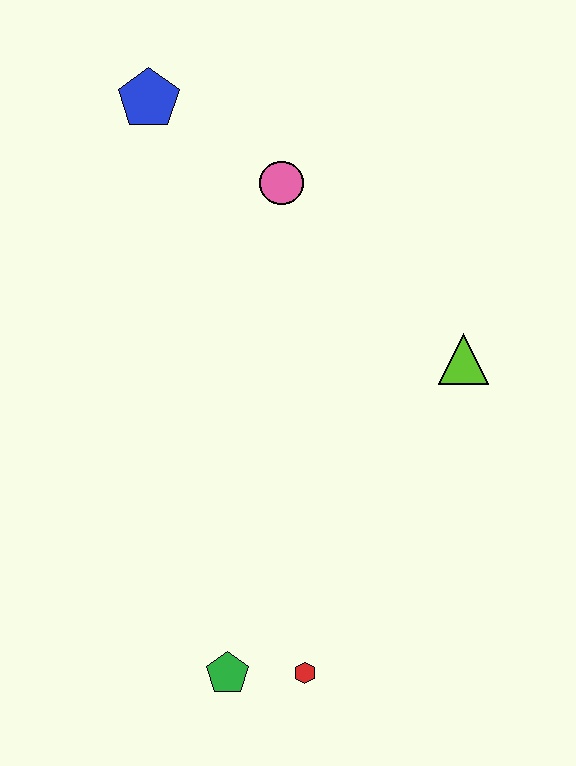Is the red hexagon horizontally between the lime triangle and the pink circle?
Yes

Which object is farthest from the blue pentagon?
The red hexagon is farthest from the blue pentagon.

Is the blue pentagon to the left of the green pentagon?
Yes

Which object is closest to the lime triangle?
The pink circle is closest to the lime triangle.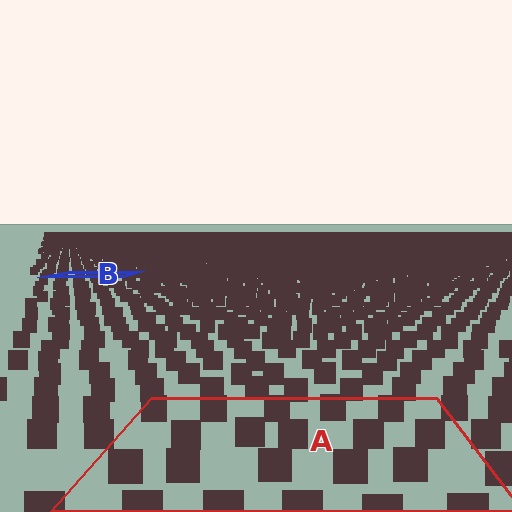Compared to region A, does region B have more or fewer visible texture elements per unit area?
Region B has more texture elements per unit area — they are packed more densely because it is farther away.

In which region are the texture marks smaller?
The texture marks are smaller in region B, because it is farther away.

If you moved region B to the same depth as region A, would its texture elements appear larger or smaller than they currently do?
They would appear larger. At a closer depth, the same texture elements are projected at a bigger on-screen size.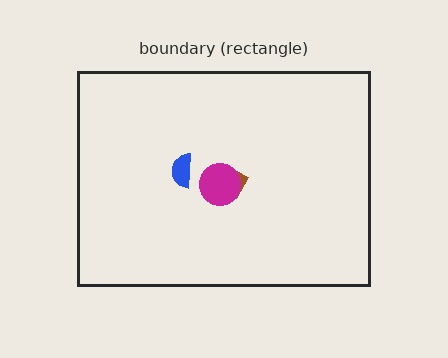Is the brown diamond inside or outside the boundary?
Inside.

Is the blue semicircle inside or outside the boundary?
Inside.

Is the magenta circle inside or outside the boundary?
Inside.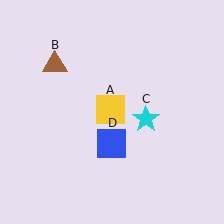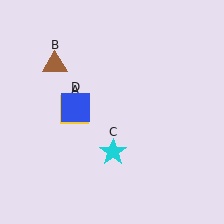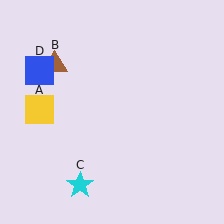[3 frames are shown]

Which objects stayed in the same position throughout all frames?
Brown triangle (object B) remained stationary.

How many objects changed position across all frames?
3 objects changed position: yellow square (object A), cyan star (object C), blue square (object D).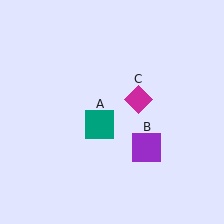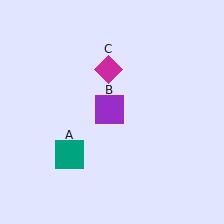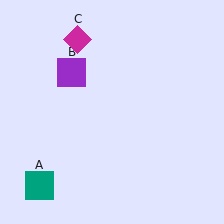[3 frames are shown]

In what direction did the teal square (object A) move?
The teal square (object A) moved down and to the left.